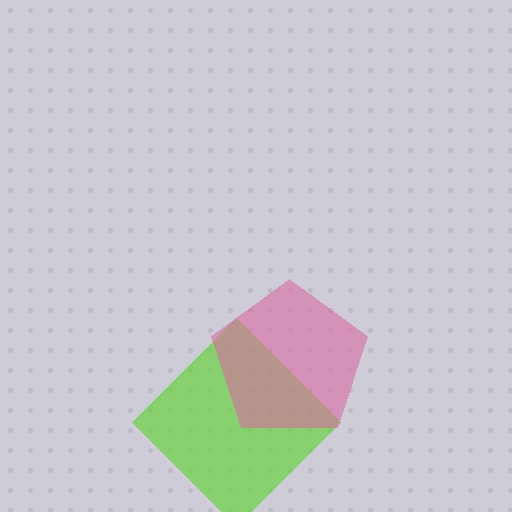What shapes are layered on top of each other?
The layered shapes are: a lime diamond, a pink pentagon.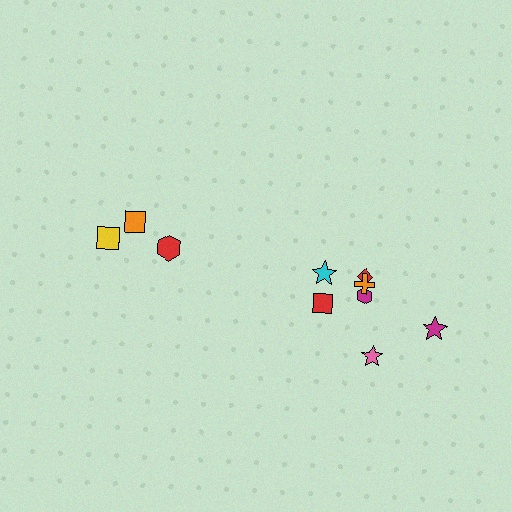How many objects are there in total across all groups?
There are 10 objects.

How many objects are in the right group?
There are 7 objects.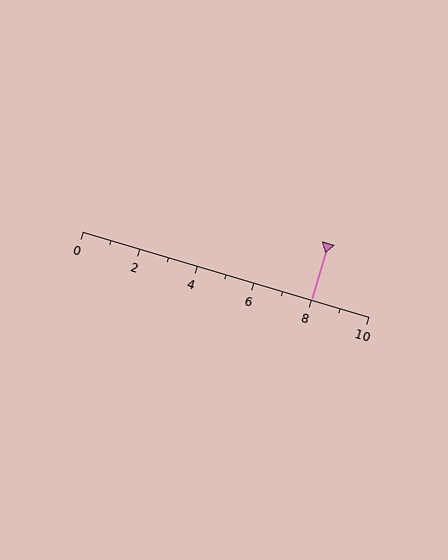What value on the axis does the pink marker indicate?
The marker indicates approximately 8.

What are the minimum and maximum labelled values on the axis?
The axis runs from 0 to 10.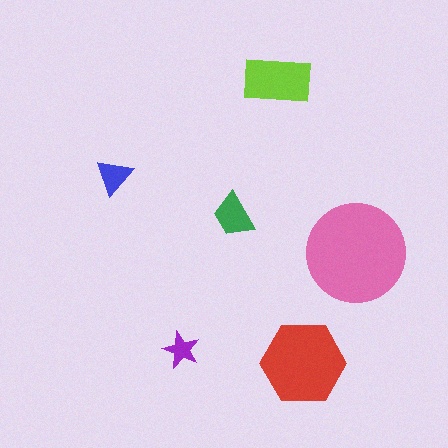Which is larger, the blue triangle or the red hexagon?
The red hexagon.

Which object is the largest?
The pink circle.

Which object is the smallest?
The purple star.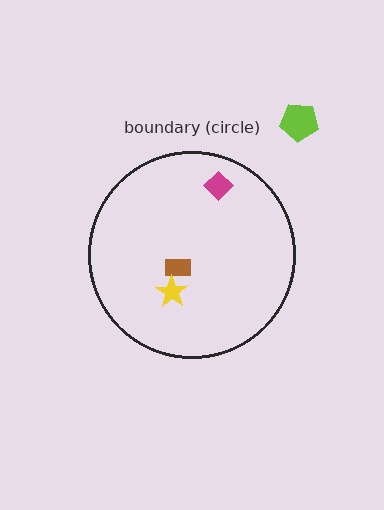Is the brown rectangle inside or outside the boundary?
Inside.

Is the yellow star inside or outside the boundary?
Inside.